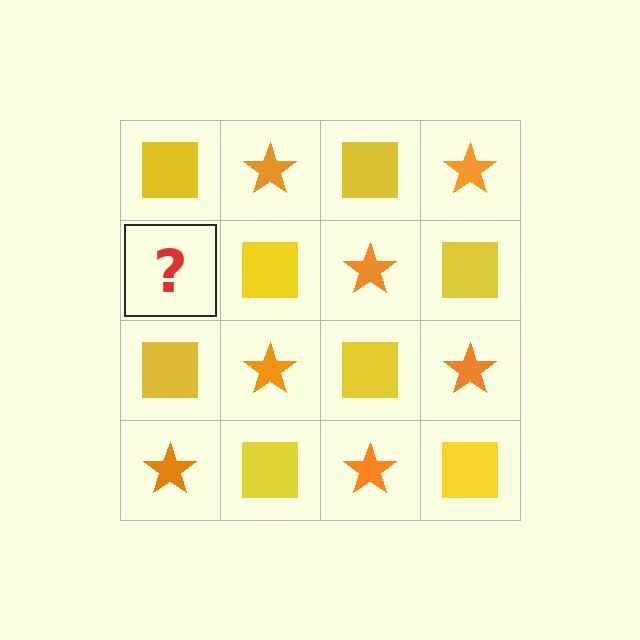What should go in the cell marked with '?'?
The missing cell should contain an orange star.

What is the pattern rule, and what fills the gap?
The rule is that it alternates yellow square and orange star in a checkerboard pattern. The gap should be filled with an orange star.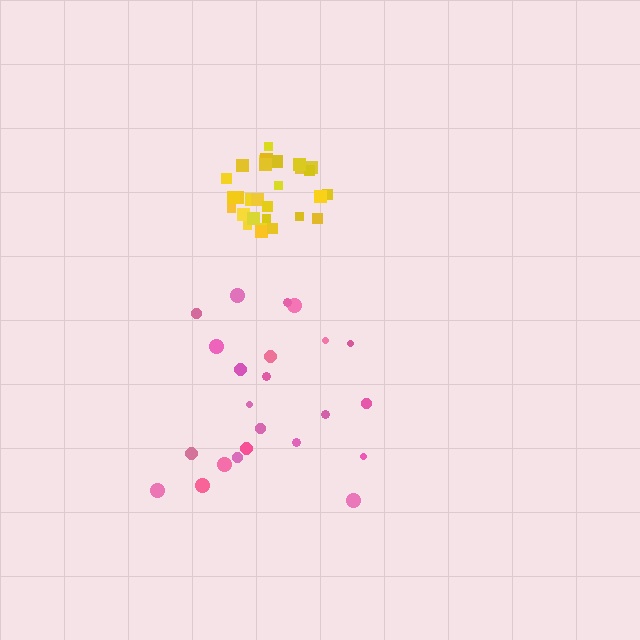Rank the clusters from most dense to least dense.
yellow, pink.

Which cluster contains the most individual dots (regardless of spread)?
Yellow (30).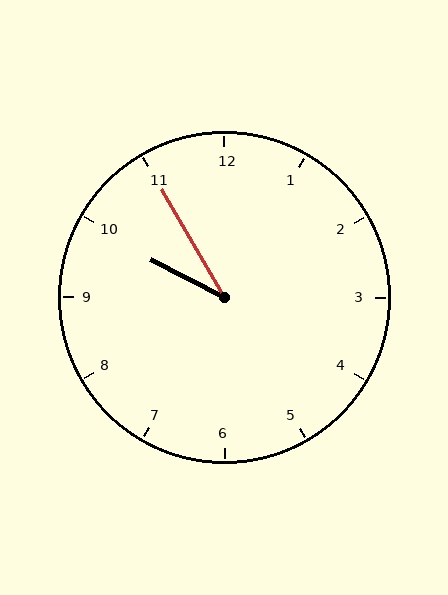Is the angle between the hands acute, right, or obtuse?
It is acute.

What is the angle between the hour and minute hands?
Approximately 32 degrees.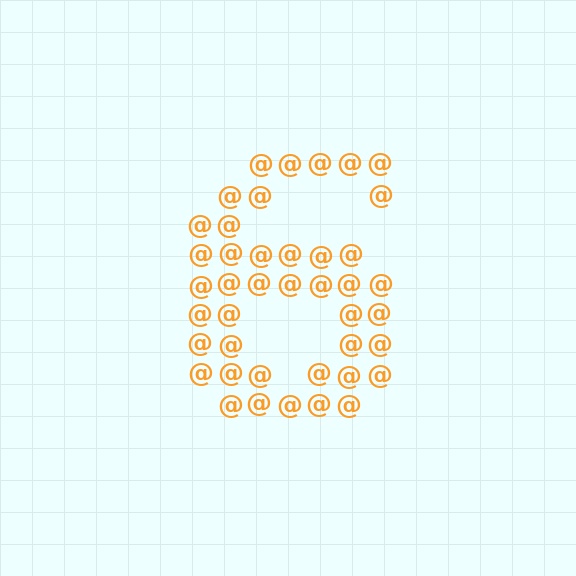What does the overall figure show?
The overall figure shows the digit 6.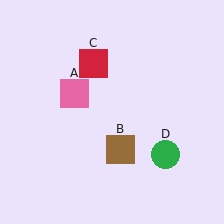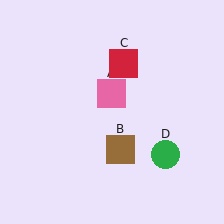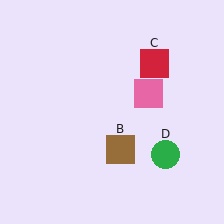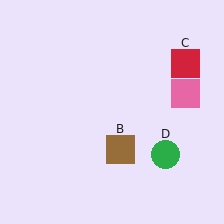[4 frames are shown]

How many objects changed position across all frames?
2 objects changed position: pink square (object A), red square (object C).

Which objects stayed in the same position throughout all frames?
Brown square (object B) and green circle (object D) remained stationary.